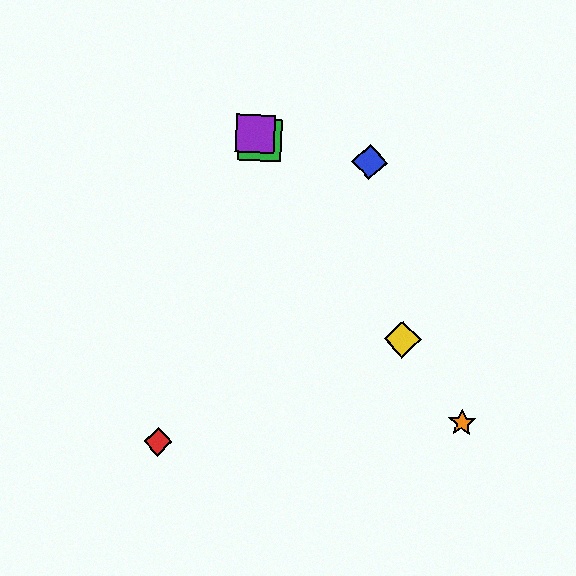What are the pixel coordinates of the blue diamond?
The blue diamond is at (370, 162).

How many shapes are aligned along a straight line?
4 shapes (the green square, the yellow diamond, the purple square, the orange star) are aligned along a straight line.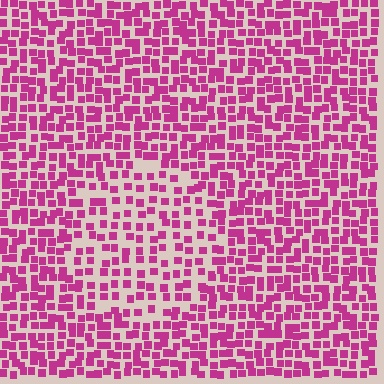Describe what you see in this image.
The image contains small magenta elements arranged at two different densities. A circle-shaped region is visible where the elements are less densely packed than the surrounding area.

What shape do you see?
I see a circle.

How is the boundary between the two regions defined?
The boundary is defined by a change in element density (approximately 1.7x ratio). All elements are the same color, size, and shape.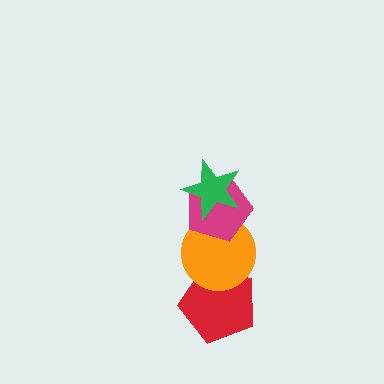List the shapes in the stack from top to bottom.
From top to bottom: the green star, the magenta pentagon, the orange circle, the red pentagon.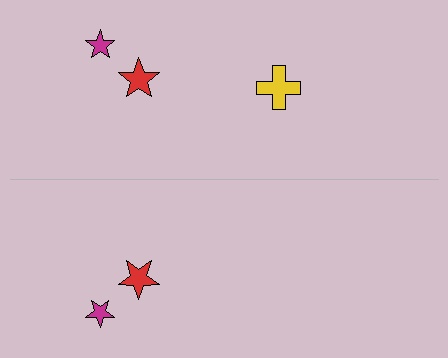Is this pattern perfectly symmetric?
No, the pattern is not perfectly symmetric. A yellow cross is missing from the bottom side.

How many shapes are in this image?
There are 5 shapes in this image.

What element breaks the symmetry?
A yellow cross is missing from the bottom side.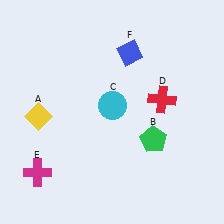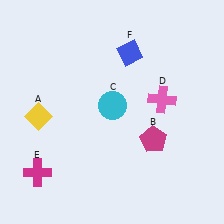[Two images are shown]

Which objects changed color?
B changed from green to magenta. D changed from red to pink.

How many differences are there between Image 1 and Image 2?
There are 2 differences between the two images.